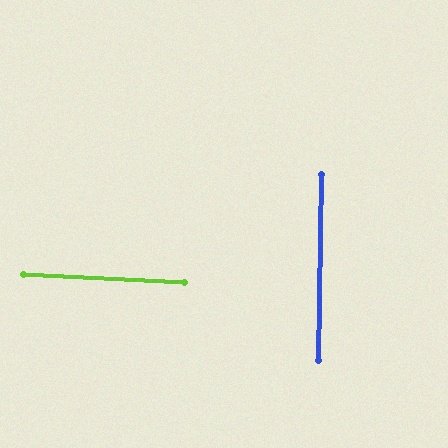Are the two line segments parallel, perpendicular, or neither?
Perpendicular — they meet at approximately 88°.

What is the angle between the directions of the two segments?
Approximately 88 degrees.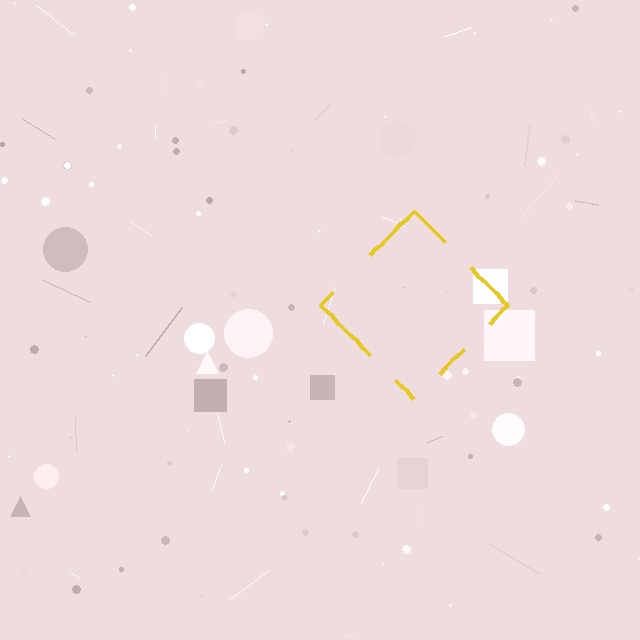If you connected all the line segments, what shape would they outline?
They would outline a diamond.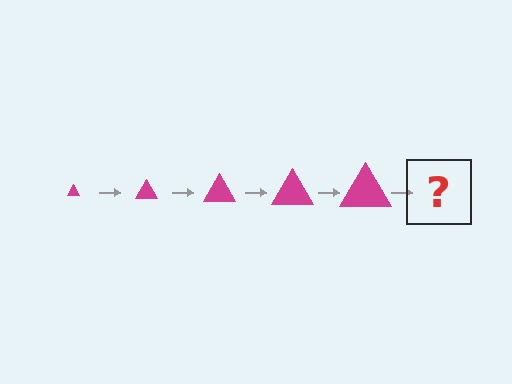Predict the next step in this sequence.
The next step is a magenta triangle, larger than the previous one.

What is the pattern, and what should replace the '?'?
The pattern is that the triangle gets progressively larger each step. The '?' should be a magenta triangle, larger than the previous one.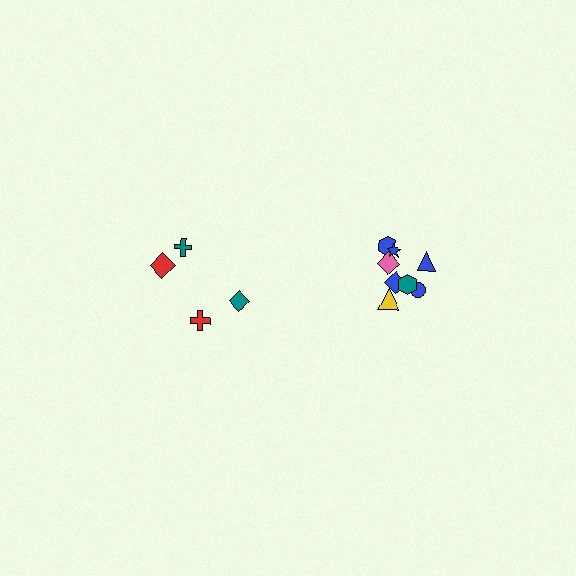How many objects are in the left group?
There are 4 objects.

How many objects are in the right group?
There are 8 objects.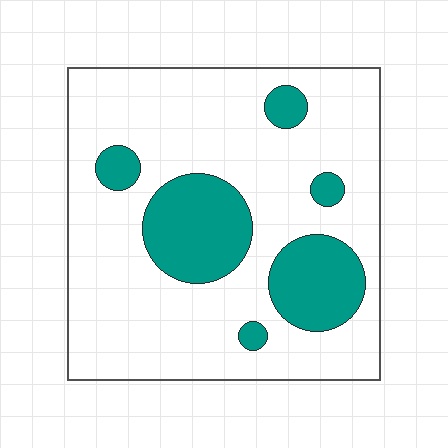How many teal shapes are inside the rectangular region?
6.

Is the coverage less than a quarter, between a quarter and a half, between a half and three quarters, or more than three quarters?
Less than a quarter.